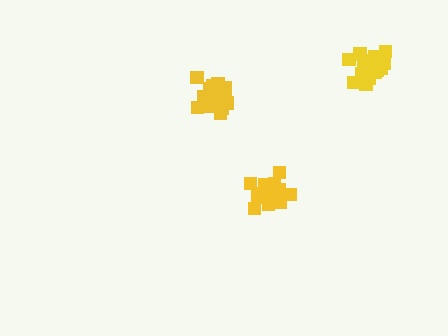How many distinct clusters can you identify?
There are 3 distinct clusters.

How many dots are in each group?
Group 1: 19 dots, Group 2: 19 dots, Group 3: 18 dots (56 total).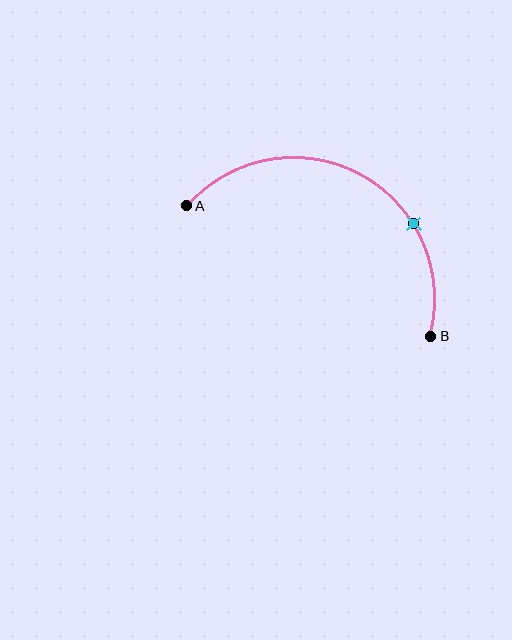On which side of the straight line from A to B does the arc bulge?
The arc bulges above the straight line connecting A and B.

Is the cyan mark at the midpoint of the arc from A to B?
No. The cyan mark lies on the arc but is closer to endpoint B. The arc midpoint would be at the point on the curve equidistant along the arc from both A and B.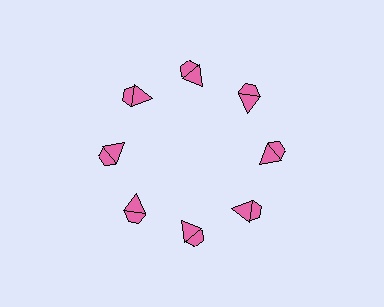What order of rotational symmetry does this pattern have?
This pattern has 8-fold rotational symmetry.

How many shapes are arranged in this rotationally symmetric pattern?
There are 16 shapes, arranged in 8 groups of 2.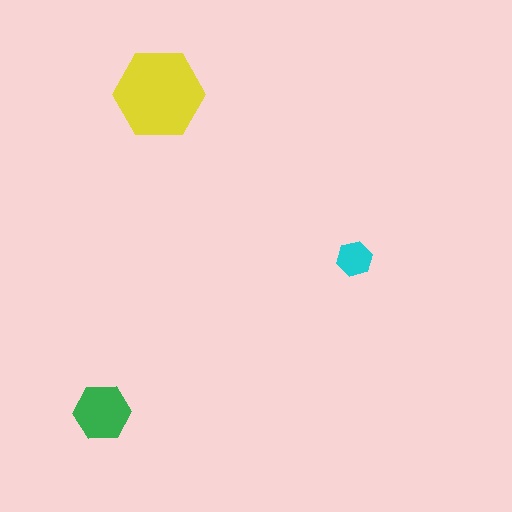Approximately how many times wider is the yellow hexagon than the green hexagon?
About 1.5 times wider.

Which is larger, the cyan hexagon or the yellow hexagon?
The yellow one.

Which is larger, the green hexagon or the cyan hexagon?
The green one.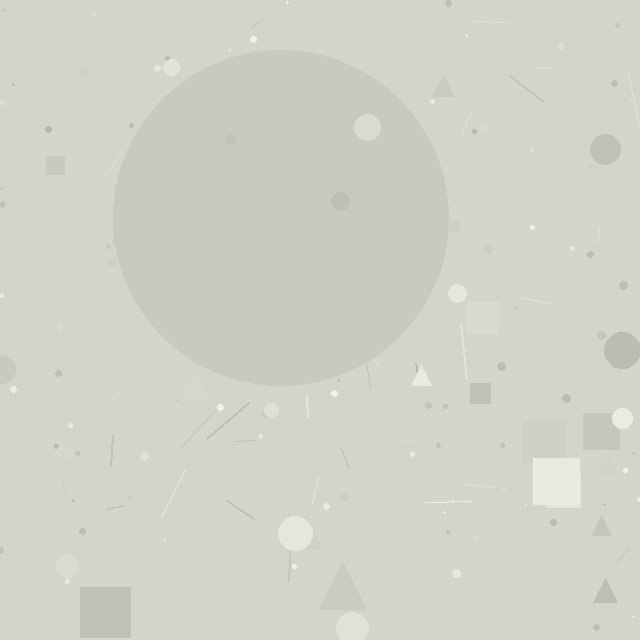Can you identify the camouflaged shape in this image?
The camouflaged shape is a circle.